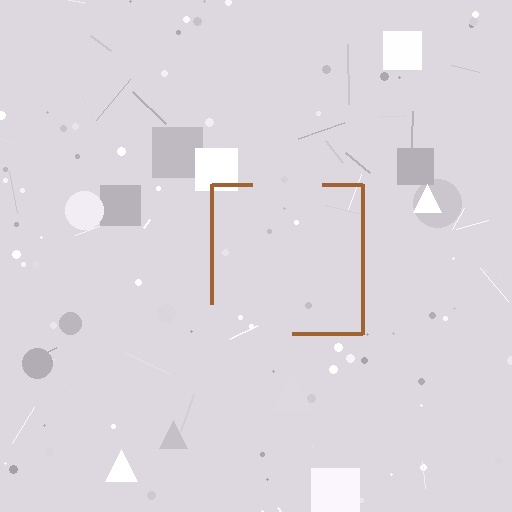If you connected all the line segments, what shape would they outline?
They would outline a square.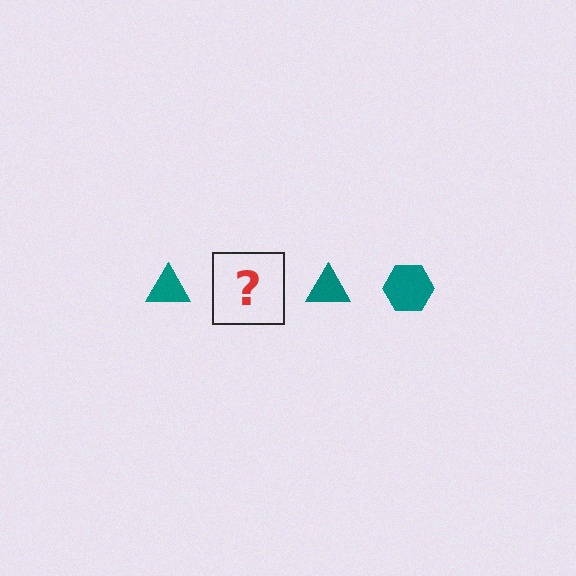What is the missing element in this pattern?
The missing element is a teal hexagon.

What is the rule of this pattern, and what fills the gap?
The rule is that the pattern cycles through triangle, hexagon shapes in teal. The gap should be filled with a teal hexagon.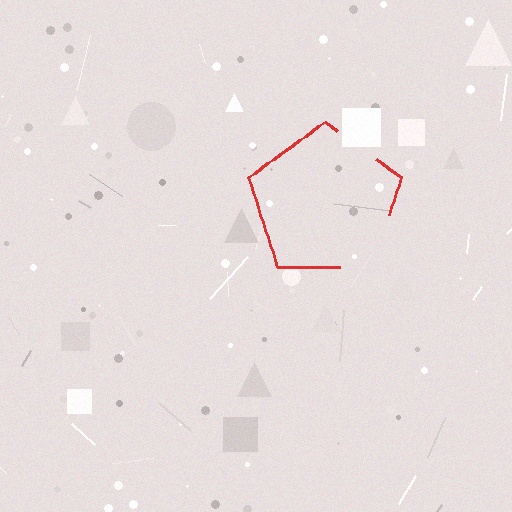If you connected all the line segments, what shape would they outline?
They would outline a pentagon.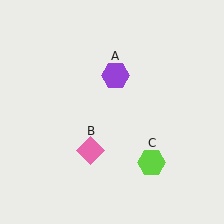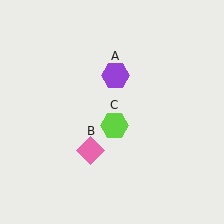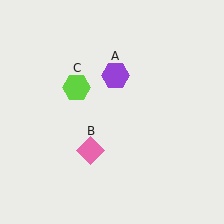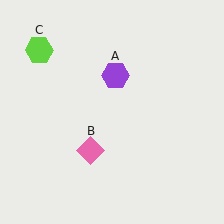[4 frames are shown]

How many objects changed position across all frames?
1 object changed position: lime hexagon (object C).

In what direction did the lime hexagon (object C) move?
The lime hexagon (object C) moved up and to the left.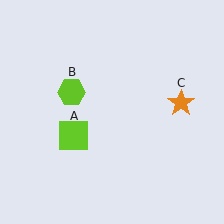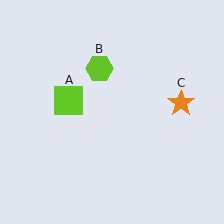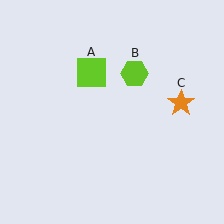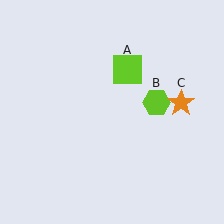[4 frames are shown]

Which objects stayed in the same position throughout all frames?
Orange star (object C) remained stationary.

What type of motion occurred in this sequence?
The lime square (object A), lime hexagon (object B) rotated clockwise around the center of the scene.